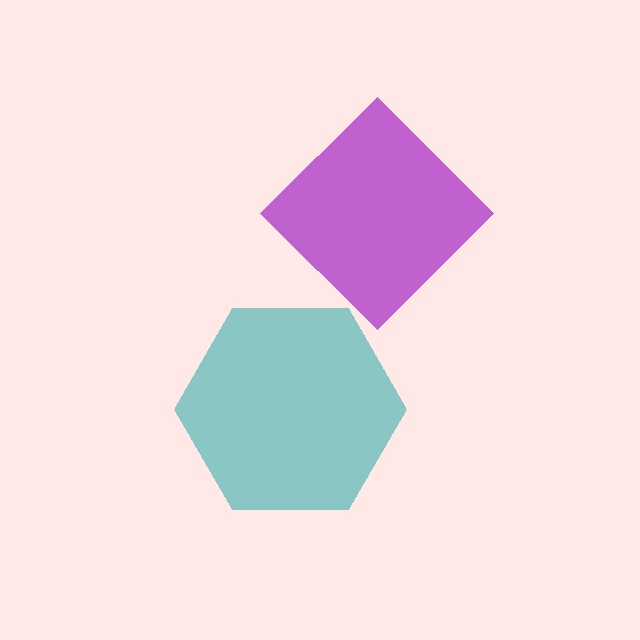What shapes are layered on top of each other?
The layered shapes are: a purple diamond, a teal hexagon.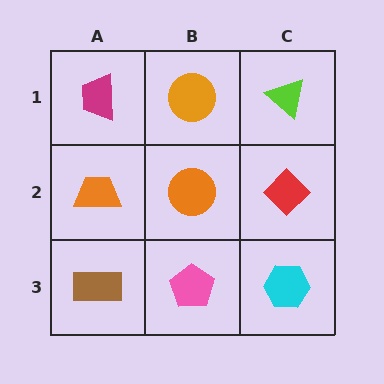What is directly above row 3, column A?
An orange trapezoid.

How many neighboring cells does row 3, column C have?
2.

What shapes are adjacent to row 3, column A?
An orange trapezoid (row 2, column A), a pink pentagon (row 3, column B).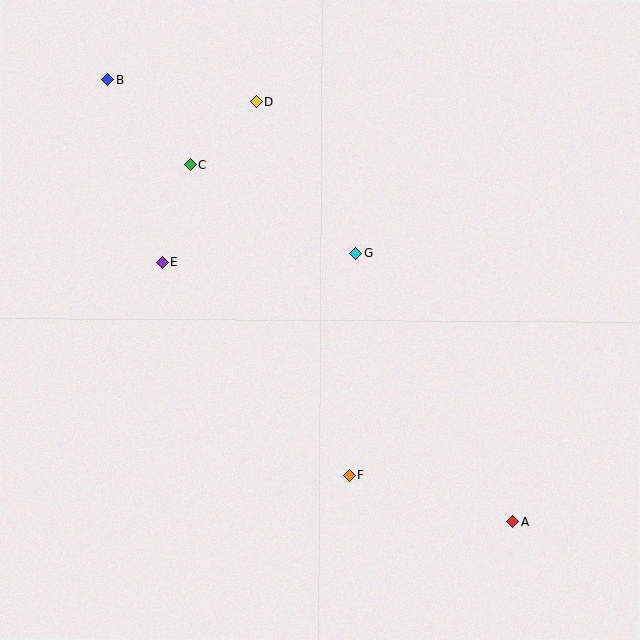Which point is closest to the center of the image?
Point G at (356, 254) is closest to the center.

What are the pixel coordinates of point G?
Point G is at (356, 254).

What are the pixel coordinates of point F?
Point F is at (350, 475).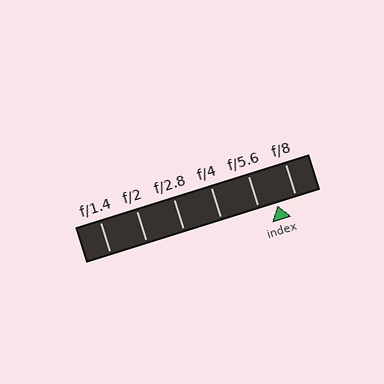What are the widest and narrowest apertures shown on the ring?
The widest aperture shown is f/1.4 and the narrowest is f/8.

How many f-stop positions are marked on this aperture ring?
There are 6 f-stop positions marked.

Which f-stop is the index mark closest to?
The index mark is closest to f/5.6.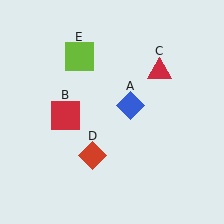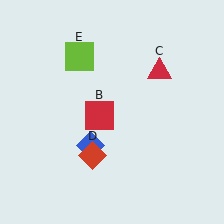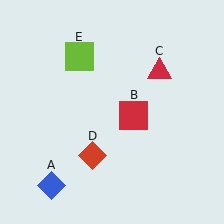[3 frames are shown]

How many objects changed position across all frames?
2 objects changed position: blue diamond (object A), red square (object B).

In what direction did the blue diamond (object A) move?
The blue diamond (object A) moved down and to the left.